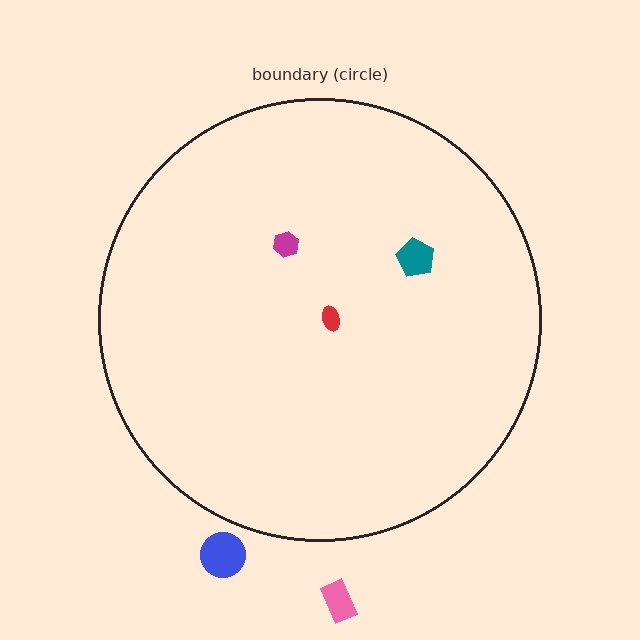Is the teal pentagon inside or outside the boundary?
Inside.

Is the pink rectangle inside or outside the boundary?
Outside.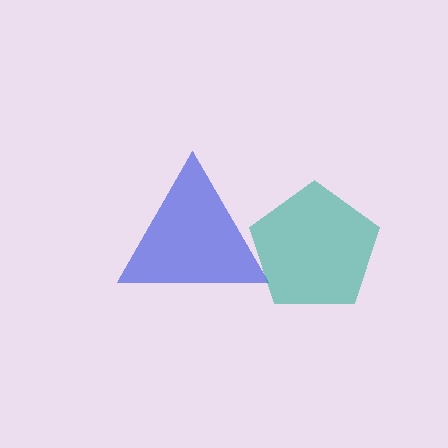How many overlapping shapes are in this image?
There are 2 overlapping shapes in the image.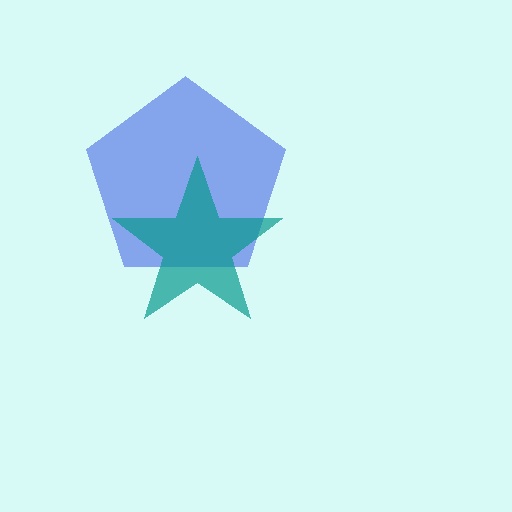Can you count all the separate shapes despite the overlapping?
Yes, there are 2 separate shapes.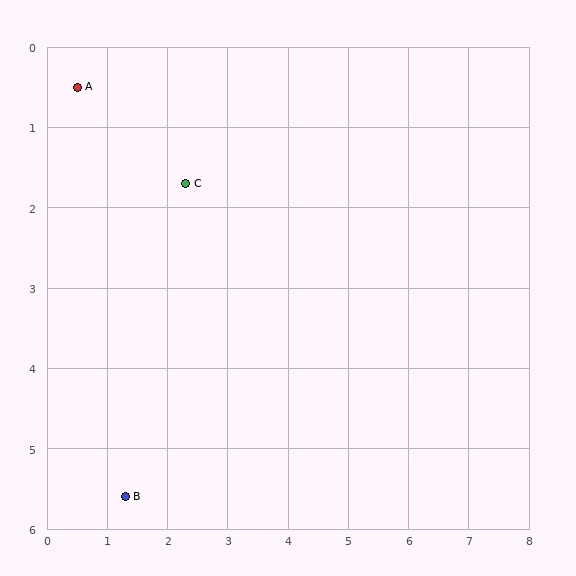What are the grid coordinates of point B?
Point B is at approximately (1.3, 5.6).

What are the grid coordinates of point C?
Point C is at approximately (2.3, 1.7).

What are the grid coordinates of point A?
Point A is at approximately (0.5, 0.5).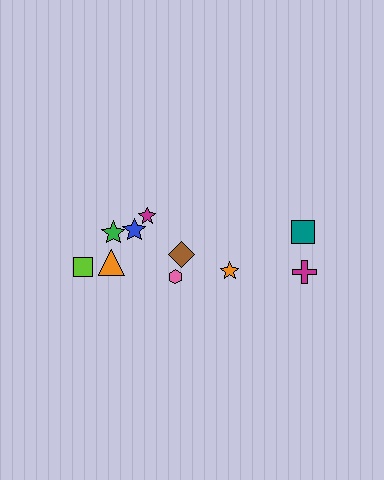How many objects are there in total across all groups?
There are 10 objects.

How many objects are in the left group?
There are 7 objects.